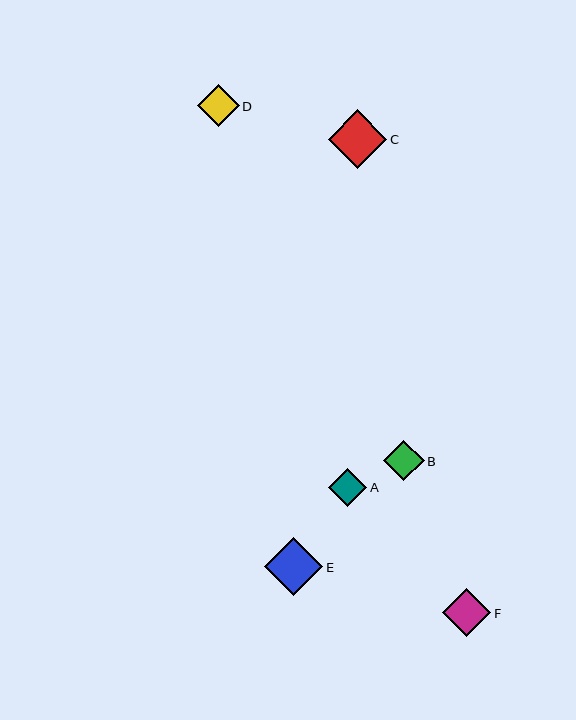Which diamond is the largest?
Diamond E is the largest with a size of approximately 59 pixels.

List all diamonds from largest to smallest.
From largest to smallest: E, C, F, D, B, A.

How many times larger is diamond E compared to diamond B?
Diamond E is approximately 1.4 times the size of diamond B.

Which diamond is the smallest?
Diamond A is the smallest with a size of approximately 38 pixels.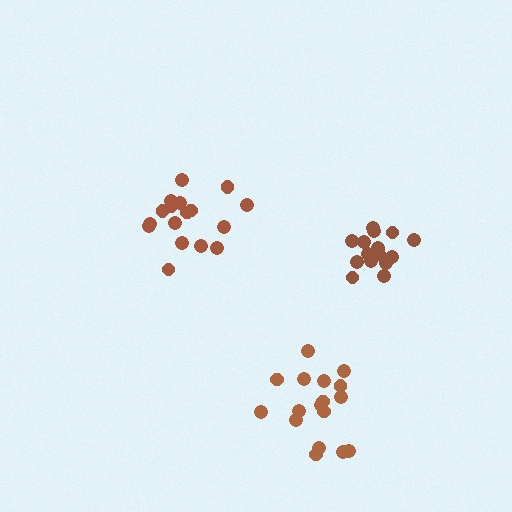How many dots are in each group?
Group 1: 17 dots, Group 2: 15 dots, Group 3: 17 dots (49 total).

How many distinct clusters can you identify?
There are 3 distinct clusters.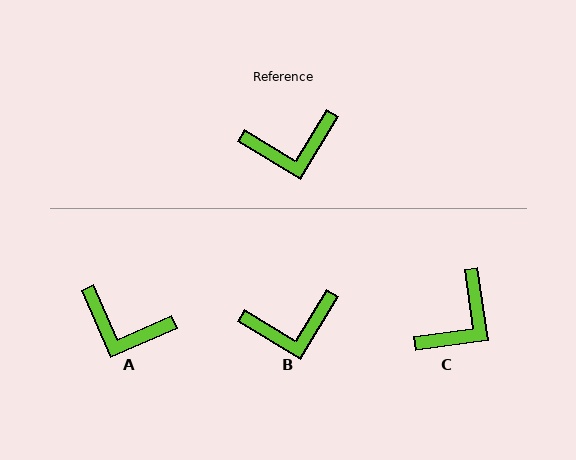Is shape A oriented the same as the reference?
No, it is off by about 35 degrees.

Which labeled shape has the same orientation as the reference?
B.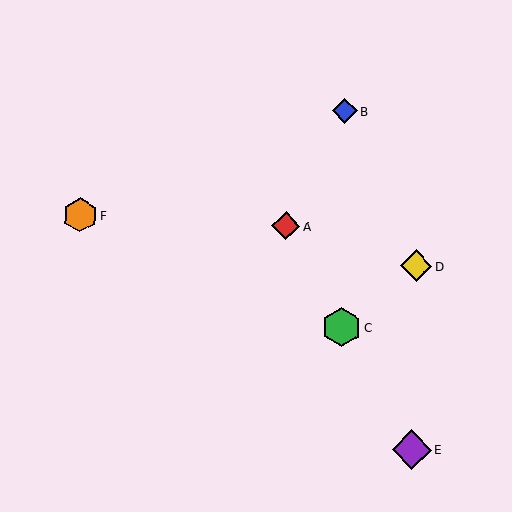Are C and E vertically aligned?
No, C is at x≈342 and E is at x≈412.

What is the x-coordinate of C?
Object C is at x≈342.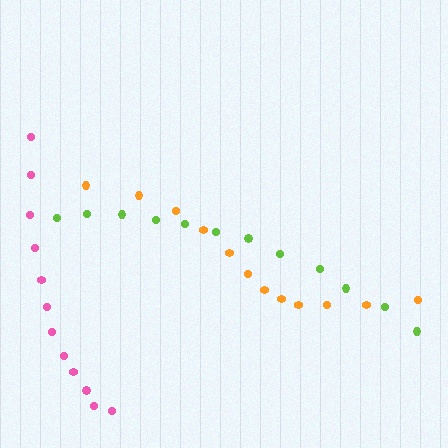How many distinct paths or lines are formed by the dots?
There are 3 distinct paths.